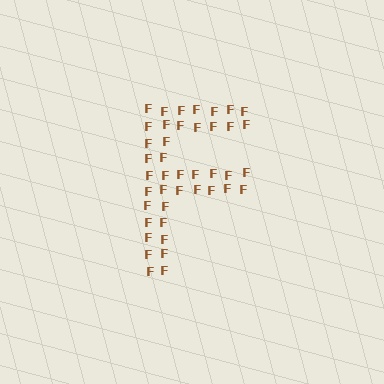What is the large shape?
The large shape is the letter F.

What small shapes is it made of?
It is made of small letter F's.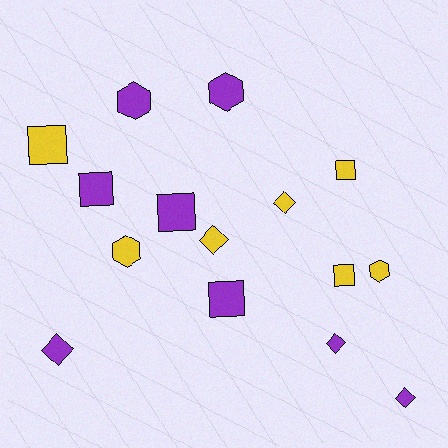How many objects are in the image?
There are 15 objects.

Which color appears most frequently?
Purple, with 8 objects.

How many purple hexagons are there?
There are 2 purple hexagons.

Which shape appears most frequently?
Square, with 6 objects.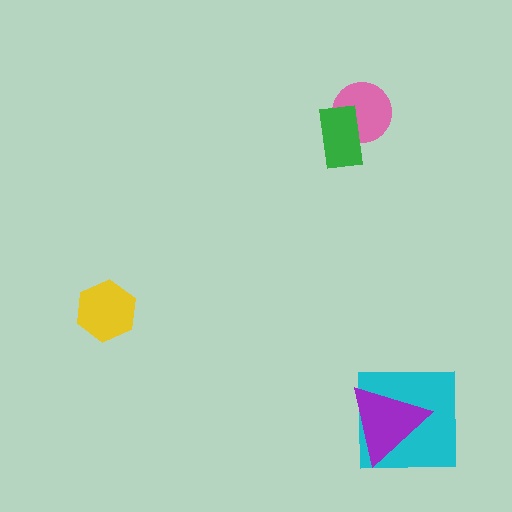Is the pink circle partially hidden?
Yes, it is partially covered by another shape.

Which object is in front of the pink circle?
The green rectangle is in front of the pink circle.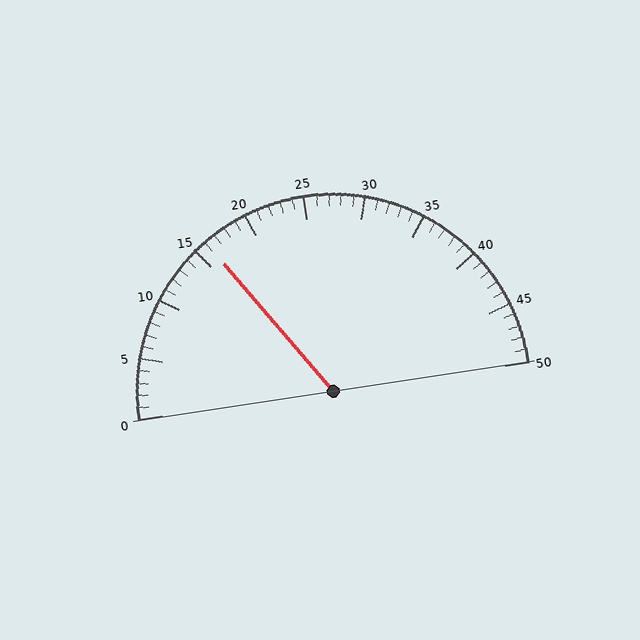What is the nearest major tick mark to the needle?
The nearest major tick mark is 15.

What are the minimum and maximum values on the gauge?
The gauge ranges from 0 to 50.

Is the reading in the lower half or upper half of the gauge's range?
The reading is in the lower half of the range (0 to 50).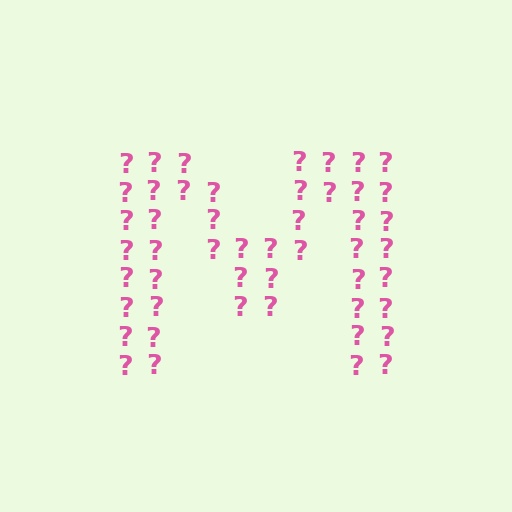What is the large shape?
The large shape is the letter M.